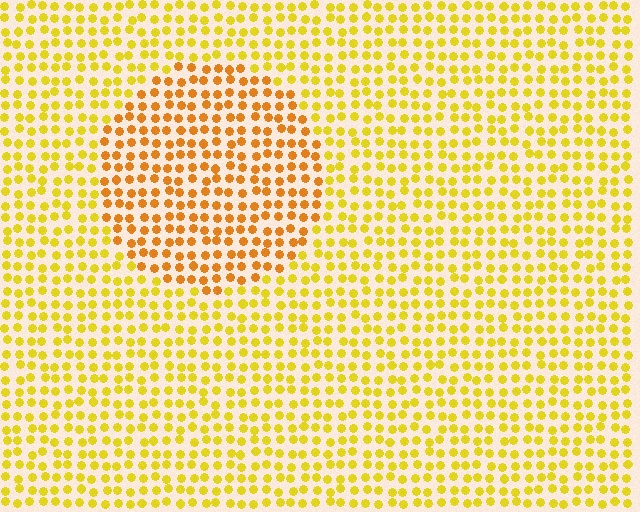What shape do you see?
I see a circle.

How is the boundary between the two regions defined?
The boundary is defined purely by a slight shift in hue (about 26 degrees). Spacing, size, and orientation are identical on both sides.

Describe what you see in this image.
The image is filled with small yellow elements in a uniform arrangement. A circle-shaped region is visible where the elements are tinted to a slightly different hue, forming a subtle color boundary.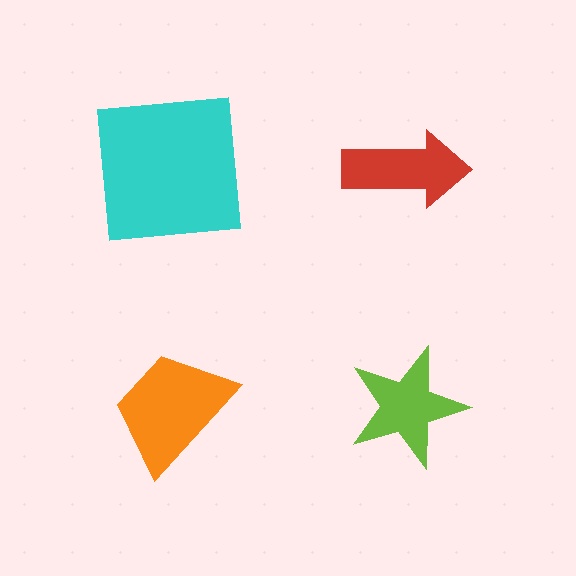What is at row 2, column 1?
An orange trapezoid.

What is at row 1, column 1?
A cyan square.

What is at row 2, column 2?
A lime star.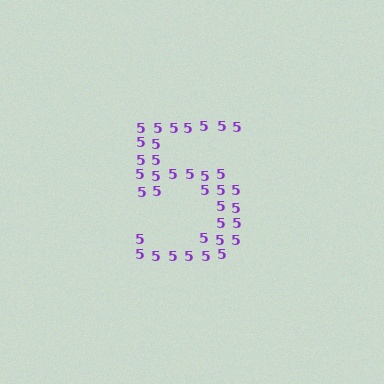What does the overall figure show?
The overall figure shows the digit 5.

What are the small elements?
The small elements are digit 5's.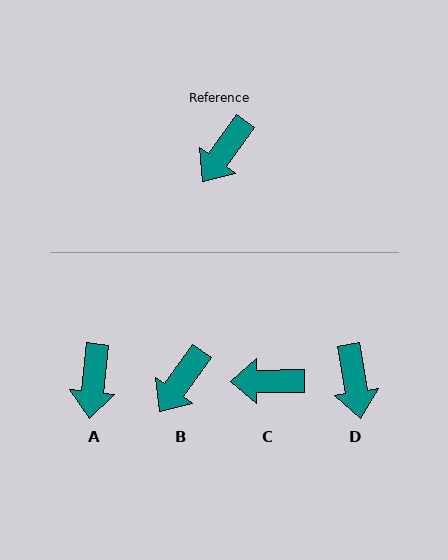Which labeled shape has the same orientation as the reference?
B.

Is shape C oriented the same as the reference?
No, it is off by about 54 degrees.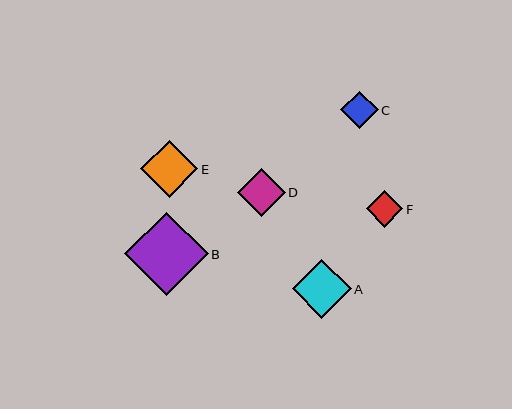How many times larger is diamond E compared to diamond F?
Diamond E is approximately 1.6 times the size of diamond F.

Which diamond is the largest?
Diamond B is the largest with a size of approximately 84 pixels.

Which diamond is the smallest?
Diamond F is the smallest with a size of approximately 37 pixels.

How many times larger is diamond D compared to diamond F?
Diamond D is approximately 1.3 times the size of diamond F.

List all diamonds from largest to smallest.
From largest to smallest: B, A, E, D, C, F.